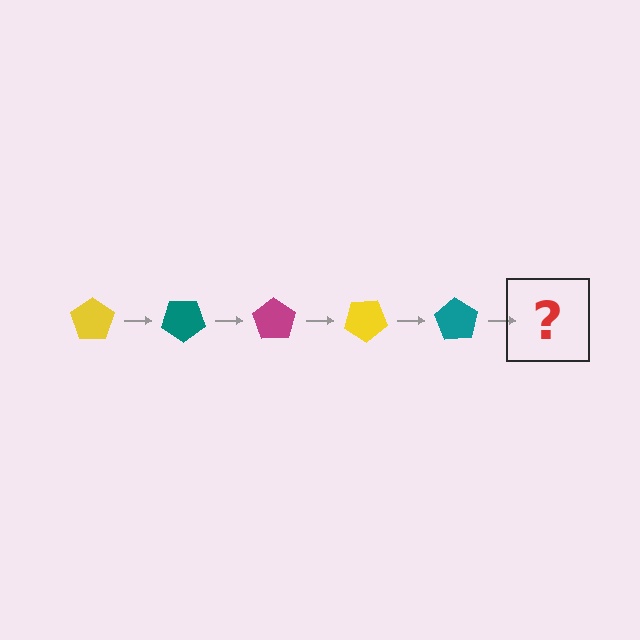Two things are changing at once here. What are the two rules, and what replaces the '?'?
The two rules are that it rotates 35 degrees each step and the color cycles through yellow, teal, and magenta. The '?' should be a magenta pentagon, rotated 175 degrees from the start.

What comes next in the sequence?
The next element should be a magenta pentagon, rotated 175 degrees from the start.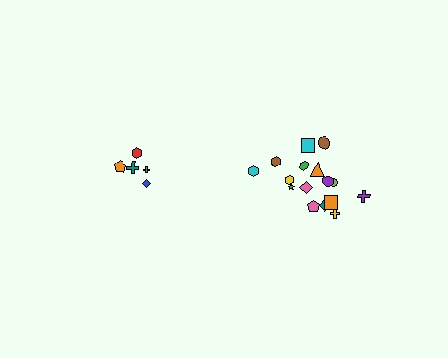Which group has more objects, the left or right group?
The right group.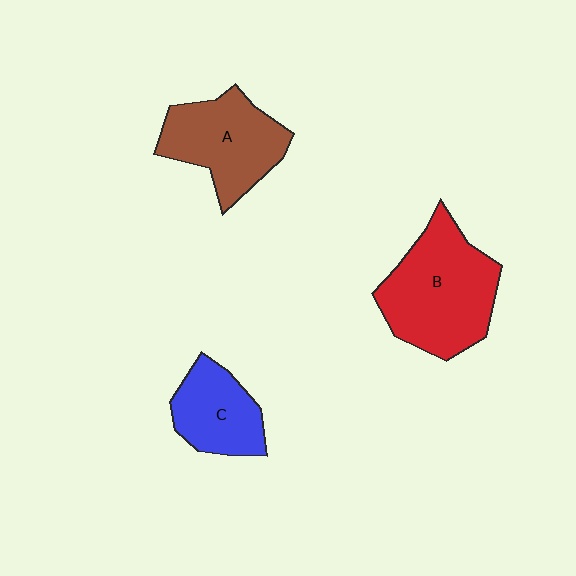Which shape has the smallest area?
Shape C (blue).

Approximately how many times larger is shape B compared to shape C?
Approximately 1.8 times.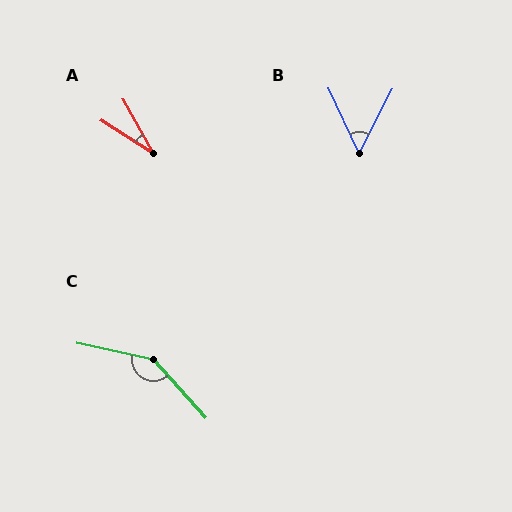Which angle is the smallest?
A, at approximately 29 degrees.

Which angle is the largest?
C, at approximately 144 degrees.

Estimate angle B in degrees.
Approximately 53 degrees.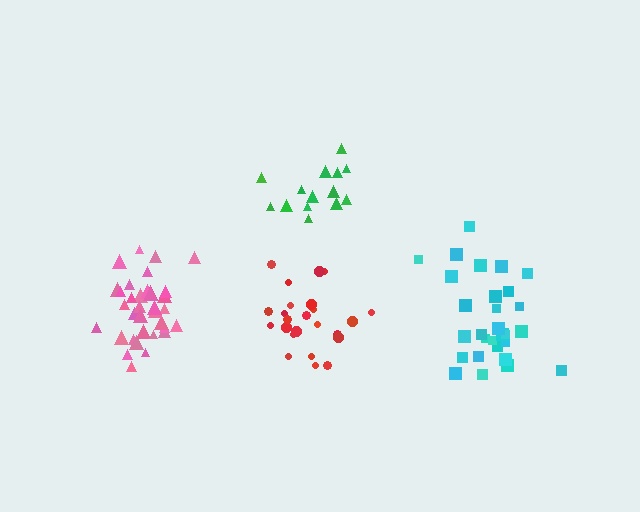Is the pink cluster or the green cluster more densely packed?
Pink.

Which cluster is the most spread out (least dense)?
Green.